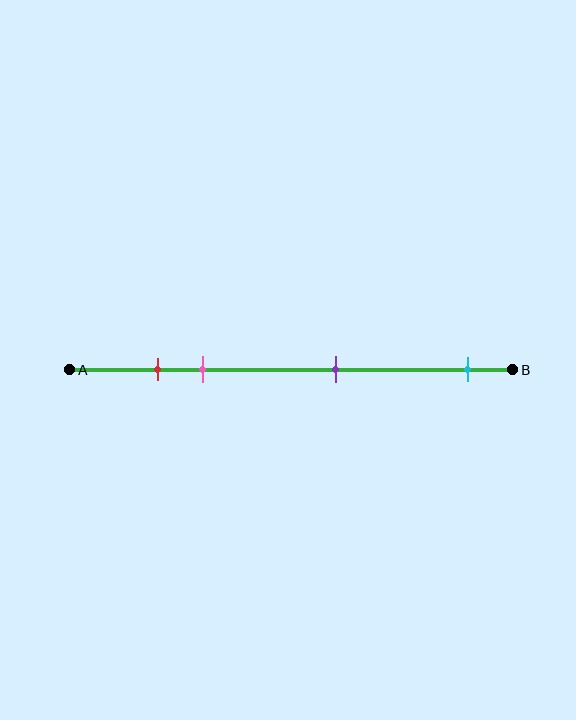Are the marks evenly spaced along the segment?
No, the marks are not evenly spaced.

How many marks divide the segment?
There are 4 marks dividing the segment.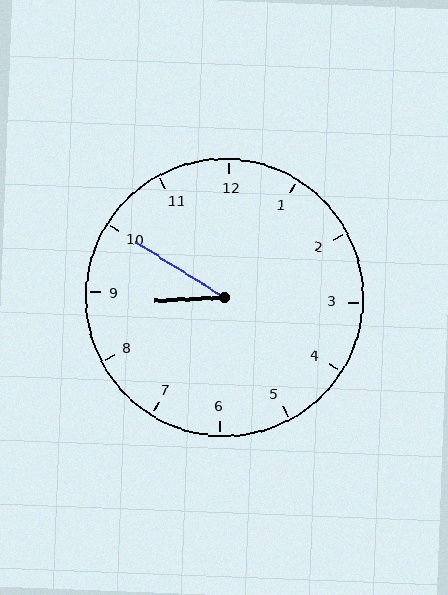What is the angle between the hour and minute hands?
Approximately 35 degrees.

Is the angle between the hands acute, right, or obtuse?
It is acute.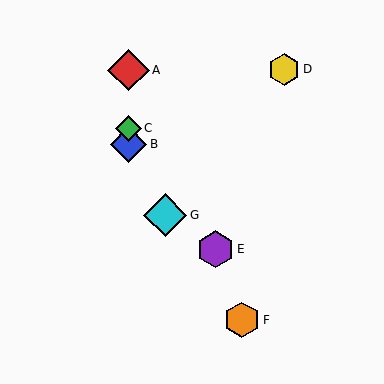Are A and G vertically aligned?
No, A is at x≈129 and G is at x≈165.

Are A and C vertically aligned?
Yes, both are at x≈129.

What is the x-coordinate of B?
Object B is at x≈129.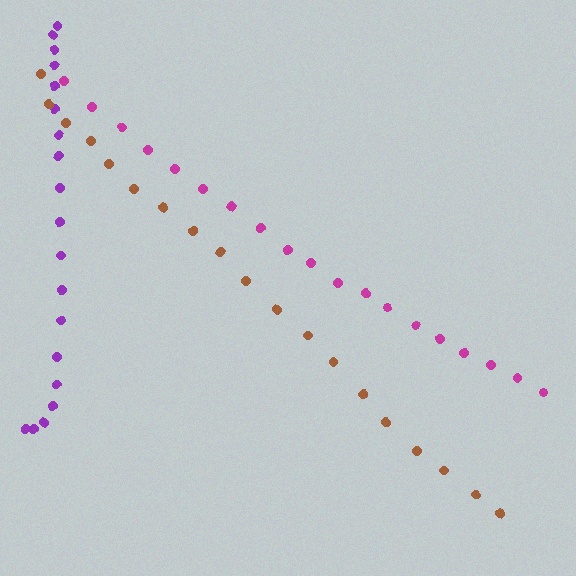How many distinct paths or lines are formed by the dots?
There are 3 distinct paths.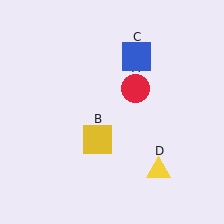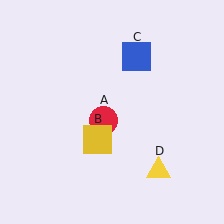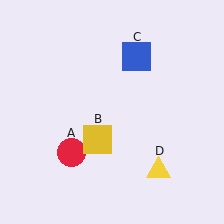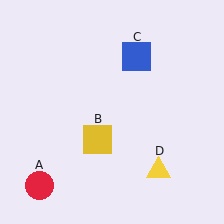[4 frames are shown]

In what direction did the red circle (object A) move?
The red circle (object A) moved down and to the left.